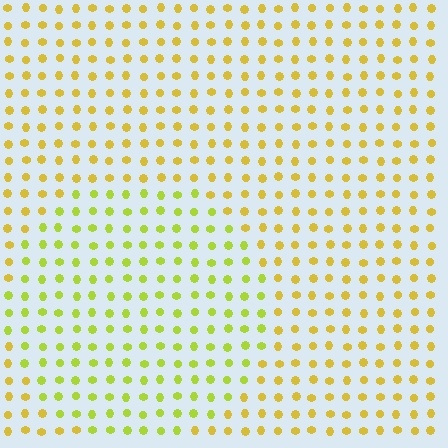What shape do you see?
I see a circle.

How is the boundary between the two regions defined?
The boundary is defined purely by a slight shift in hue (about 27 degrees). Spacing, size, and orientation are identical on both sides.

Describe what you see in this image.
The image is filled with small yellow elements in a uniform arrangement. A circle-shaped region is visible where the elements are tinted to a slightly different hue, forming a subtle color boundary.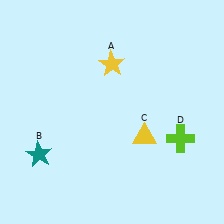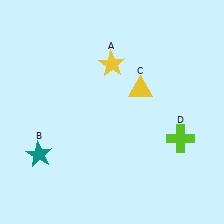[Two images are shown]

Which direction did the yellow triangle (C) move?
The yellow triangle (C) moved up.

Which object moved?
The yellow triangle (C) moved up.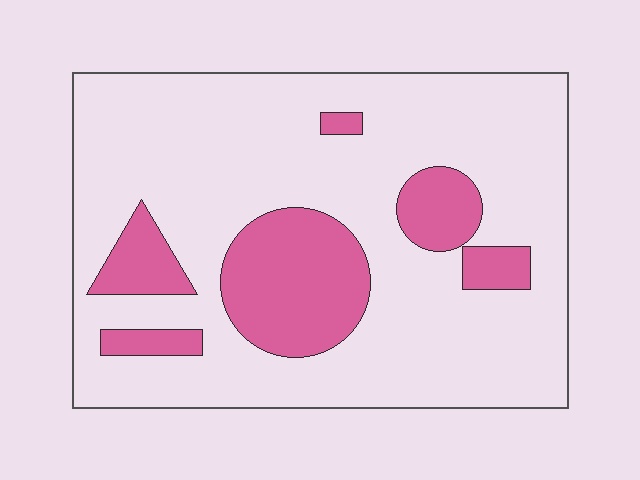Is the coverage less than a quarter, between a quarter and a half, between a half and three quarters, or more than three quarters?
Less than a quarter.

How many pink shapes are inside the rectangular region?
6.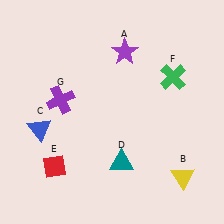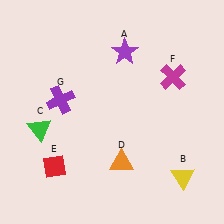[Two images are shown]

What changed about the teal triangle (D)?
In Image 1, D is teal. In Image 2, it changed to orange.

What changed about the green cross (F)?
In Image 1, F is green. In Image 2, it changed to magenta.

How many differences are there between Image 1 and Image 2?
There are 3 differences between the two images.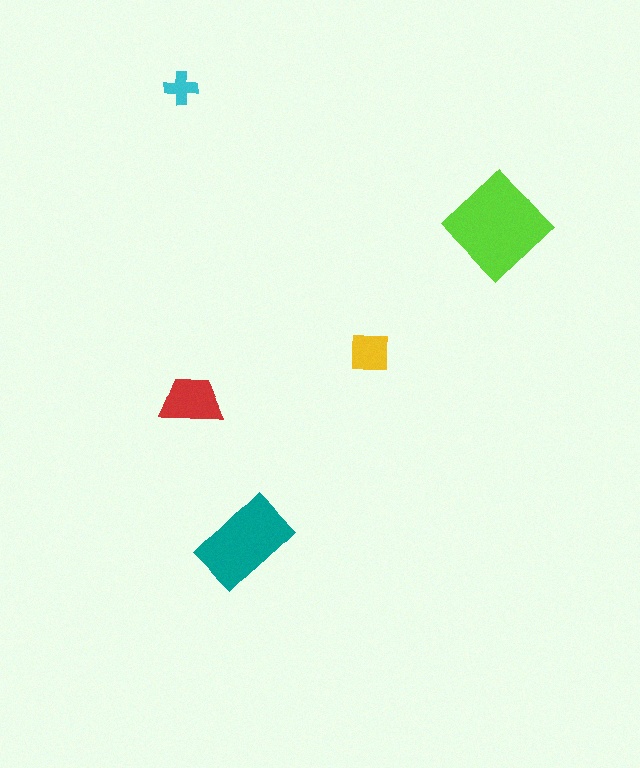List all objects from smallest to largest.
The cyan cross, the yellow square, the red trapezoid, the teal rectangle, the lime diamond.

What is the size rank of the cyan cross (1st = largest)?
5th.